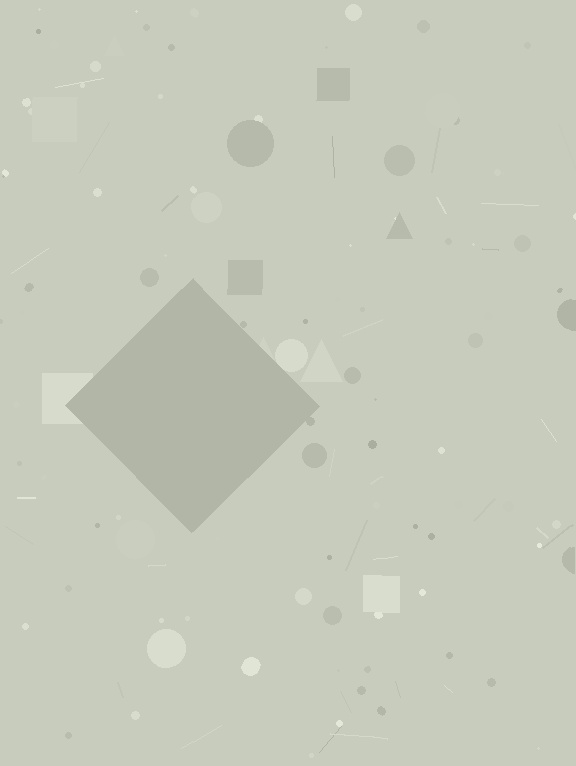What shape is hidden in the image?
A diamond is hidden in the image.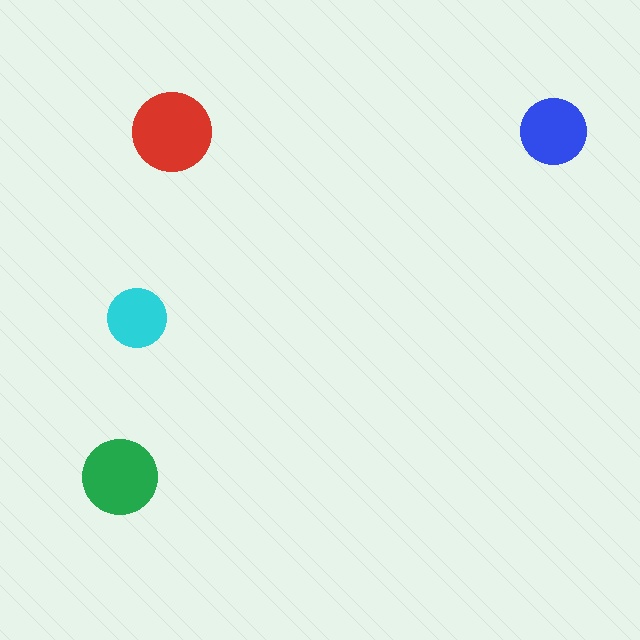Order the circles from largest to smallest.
the red one, the green one, the blue one, the cyan one.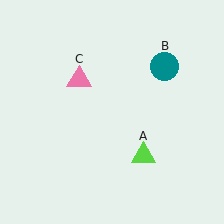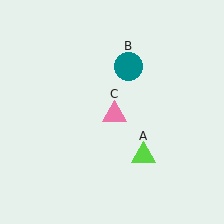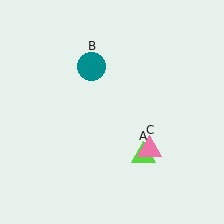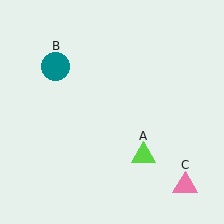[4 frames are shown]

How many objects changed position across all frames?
2 objects changed position: teal circle (object B), pink triangle (object C).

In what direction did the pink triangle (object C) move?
The pink triangle (object C) moved down and to the right.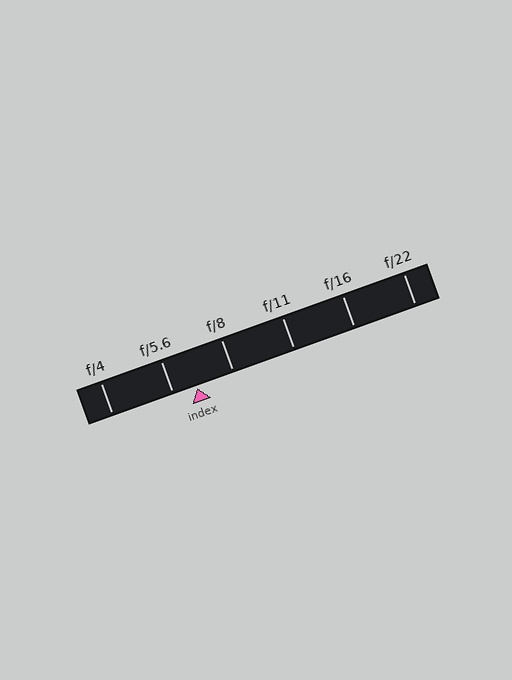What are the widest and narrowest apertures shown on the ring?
The widest aperture shown is f/4 and the narrowest is f/22.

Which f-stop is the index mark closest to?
The index mark is closest to f/5.6.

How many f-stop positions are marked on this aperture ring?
There are 6 f-stop positions marked.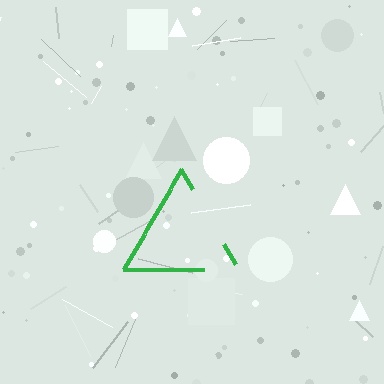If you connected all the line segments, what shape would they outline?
They would outline a triangle.